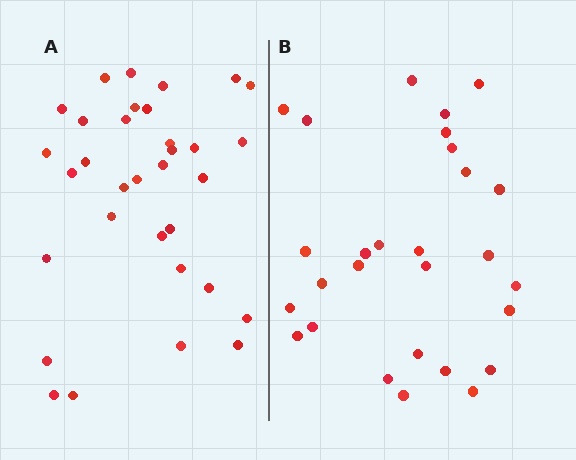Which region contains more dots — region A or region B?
Region A (the left region) has more dots.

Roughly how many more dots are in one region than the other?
Region A has about 5 more dots than region B.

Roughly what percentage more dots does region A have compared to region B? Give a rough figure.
About 20% more.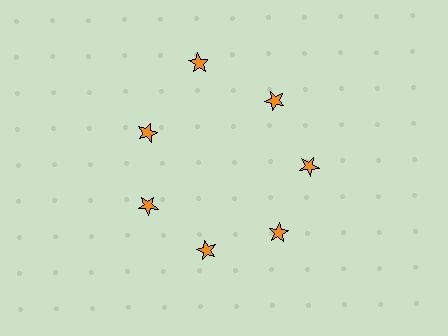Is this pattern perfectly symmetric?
No. The 7 orange stars are arranged in a ring, but one element near the 12 o'clock position is pushed outward from the center, breaking the 7-fold rotational symmetry.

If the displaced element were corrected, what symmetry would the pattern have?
It would have 7-fold rotational symmetry — the pattern would map onto itself every 51 degrees.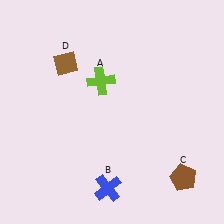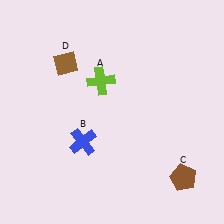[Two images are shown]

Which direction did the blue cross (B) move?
The blue cross (B) moved up.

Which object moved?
The blue cross (B) moved up.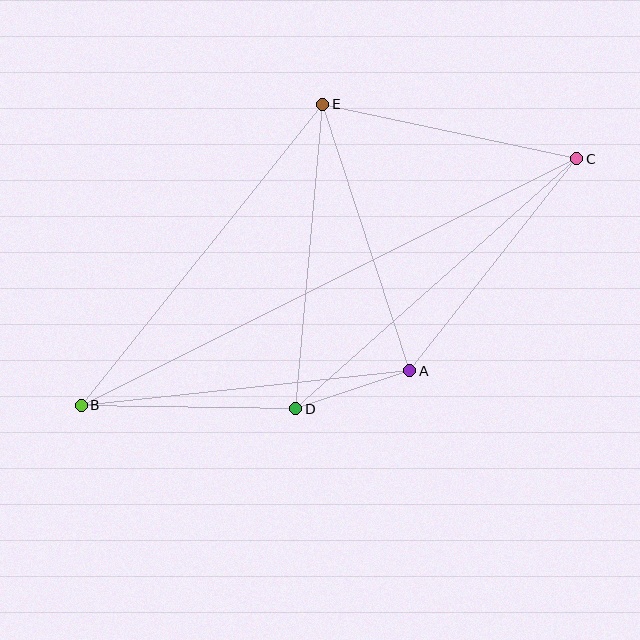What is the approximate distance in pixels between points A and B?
The distance between A and B is approximately 330 pixels.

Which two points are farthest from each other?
Points B and C are farthest from each other.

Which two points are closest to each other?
Points A and D are closest to each other.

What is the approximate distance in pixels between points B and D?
The distance between B and D is approximately 215 pixels.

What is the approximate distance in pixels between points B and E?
The distance between B and E is approximately 386 pixels.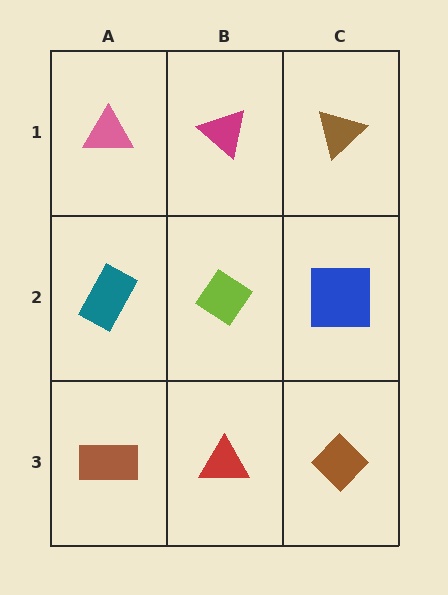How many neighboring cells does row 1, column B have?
3.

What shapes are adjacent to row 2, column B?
A magenta triangle (row 1, column B), a red triangle (row 3, column B), a teal rectangle (row 2, column A), a blue square (row 2, column C).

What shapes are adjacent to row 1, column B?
A lime diamond (row 2, column B), a pink triangle (row 1, column A), a brown triangle (row 1, column C).